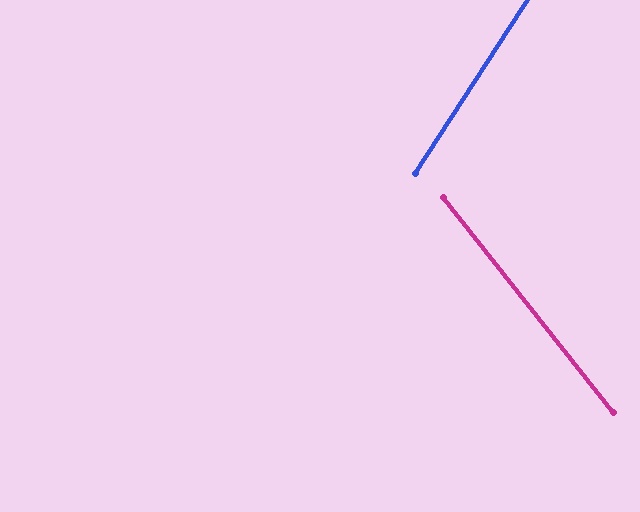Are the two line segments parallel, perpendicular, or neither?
Neither parallel nor perpendicular — they differ by about 71°.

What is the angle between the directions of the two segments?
Approximately 71 degrees.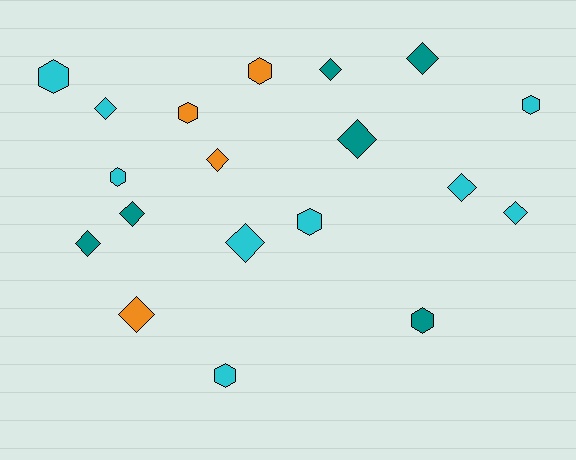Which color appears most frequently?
Cyan, with 9 objects.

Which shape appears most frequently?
Diamond, with 11 objects.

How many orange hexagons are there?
There are 2 orange hexagons.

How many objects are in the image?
There are 19 objects.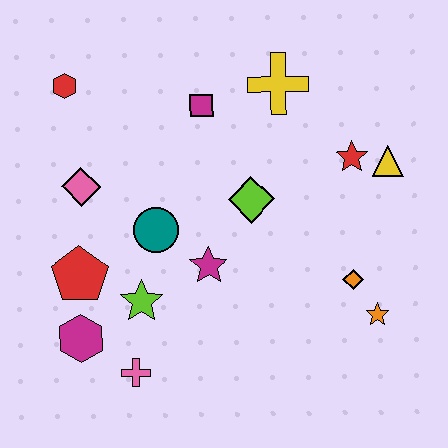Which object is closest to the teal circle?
The magenta star is closest to the teal circle.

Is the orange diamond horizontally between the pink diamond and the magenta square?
No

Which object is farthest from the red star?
The magenta hexagon is farthest from the red star.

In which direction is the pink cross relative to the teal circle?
The pink cross is below the teal circle.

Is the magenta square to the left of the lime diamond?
Yes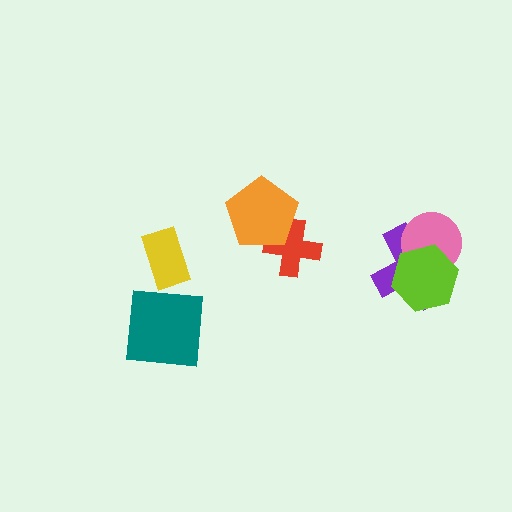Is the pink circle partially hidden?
Yes, it is partially covered by another shape.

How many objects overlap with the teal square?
0 objects overlap with the teal square.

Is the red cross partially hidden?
Yes, it is partially covered by another shape.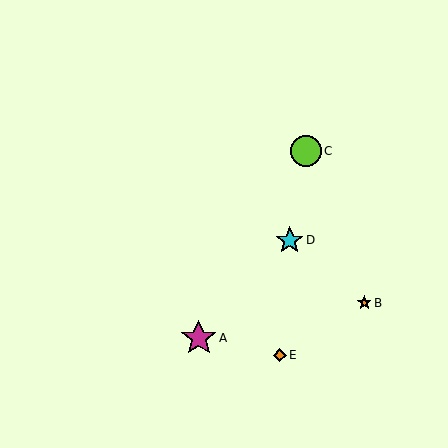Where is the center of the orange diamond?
The center of the orange diamond is at (280, 355).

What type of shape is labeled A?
Shape A is a magenta star.